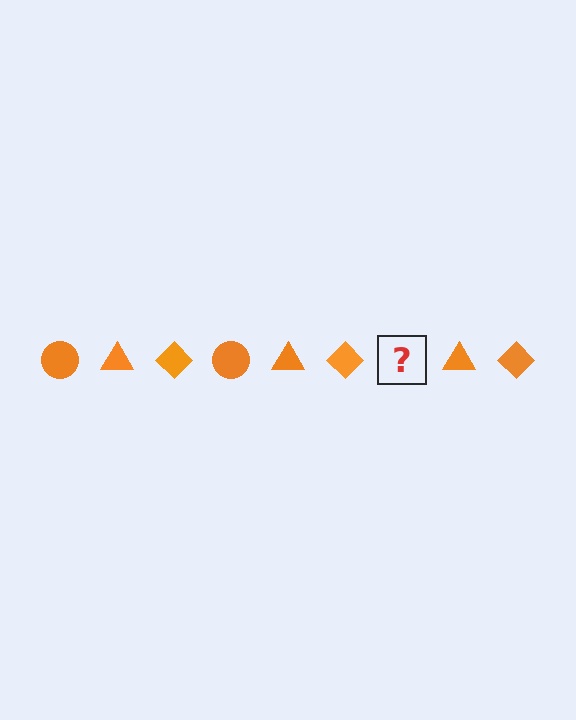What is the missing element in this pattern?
The missing element is an orange circle.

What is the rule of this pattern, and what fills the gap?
The rule is that the pattern cycles through circle, triangle, diamond shapes in orange. The gap should be filled with an orange circle.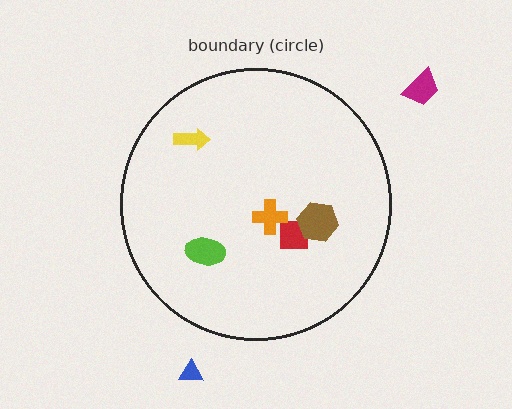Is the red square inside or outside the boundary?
Inside.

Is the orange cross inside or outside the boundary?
Inside.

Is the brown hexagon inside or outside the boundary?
Inside.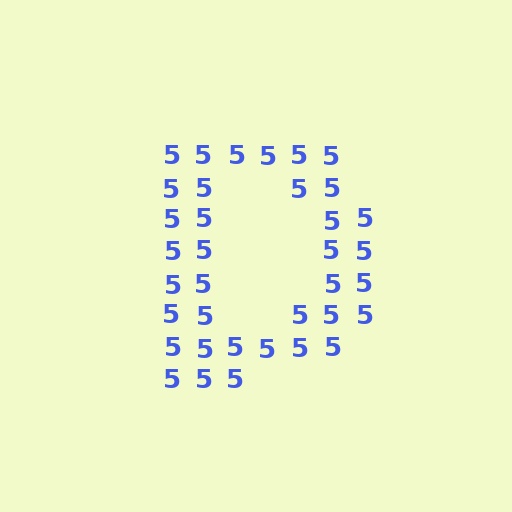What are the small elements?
The small elements are digit 5's.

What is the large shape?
The large shape is the letter D.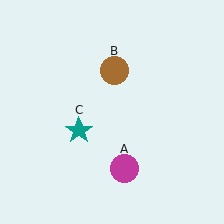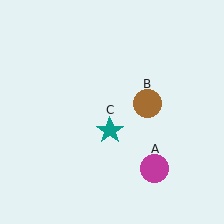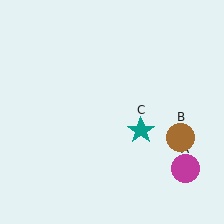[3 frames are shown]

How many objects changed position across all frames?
3 objects changed position: magenta circle (object A), brown circle (object B), teal star (object C).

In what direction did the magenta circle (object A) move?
The magenta circle (object A) moved right.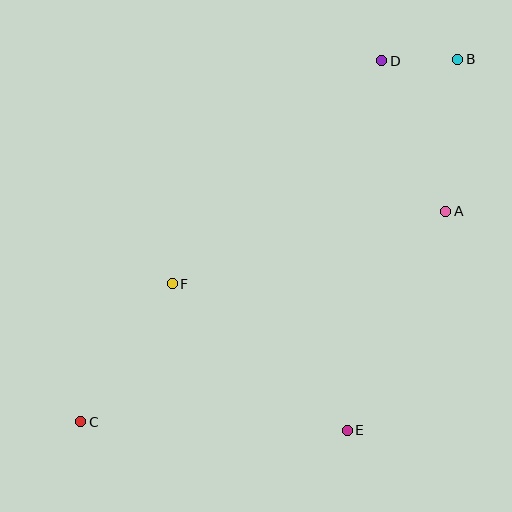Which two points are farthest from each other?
Points B and C are farthest from each other.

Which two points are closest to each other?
Points B and D are closest to each other.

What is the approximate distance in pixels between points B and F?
The distance between B and F is approximately 363 pixels.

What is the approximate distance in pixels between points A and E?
The distance between A and E is approximately 240 pixels.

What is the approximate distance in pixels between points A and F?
The distance between A and F is approximately 283 pixels.